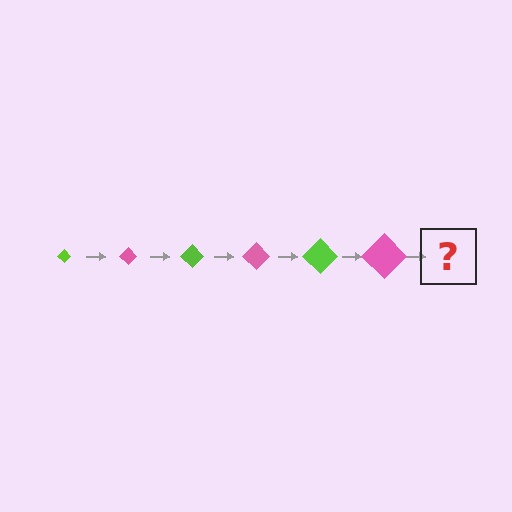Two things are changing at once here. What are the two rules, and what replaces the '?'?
The two rules are that the diamond grows larger each step and the color cycles through lime and pink. The '?' should be a lime diamond, larger than the previous one.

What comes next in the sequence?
The next element should be a lime diamond, larger than the previous one.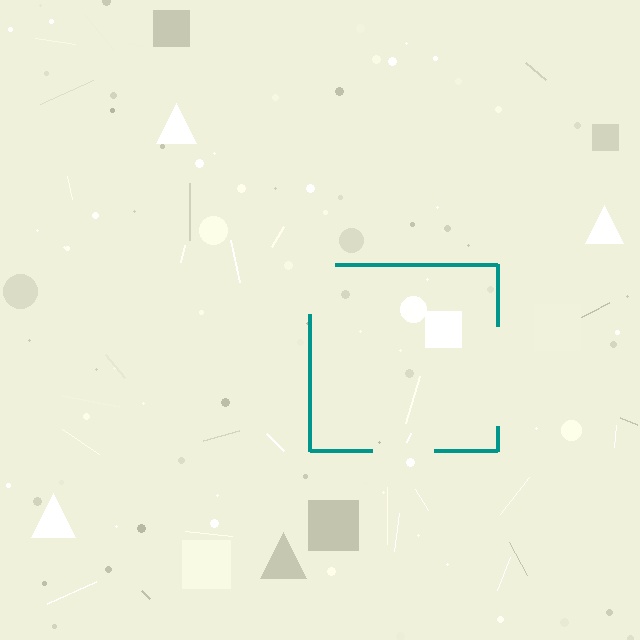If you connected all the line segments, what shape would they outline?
They would outline a square.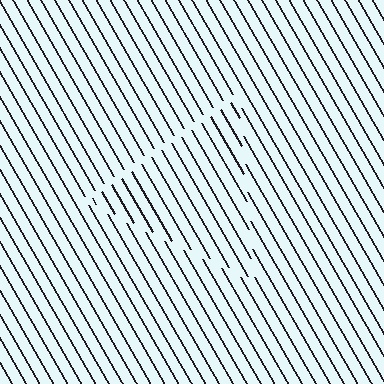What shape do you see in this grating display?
An illusory triangle. The interior of the shape contains the same grating, shifted by half a period — the contour is defined by the phase discontinuity where line-ends from the inner and outer gratings abut.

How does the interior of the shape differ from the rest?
The interior of the shape contains the same grating, shifted by half a period — the contour is defined by the phase discontinuity where line-ends from the inner and outer gratings abut.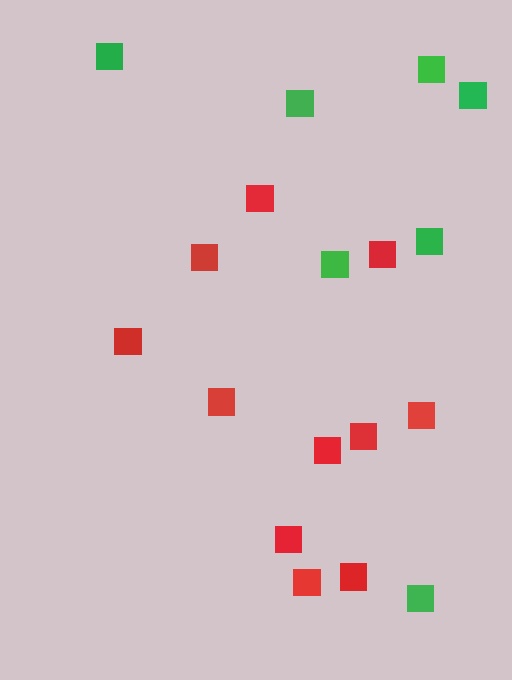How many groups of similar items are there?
There are 2 groups: one group of red squares (11) and one group of green squares (7).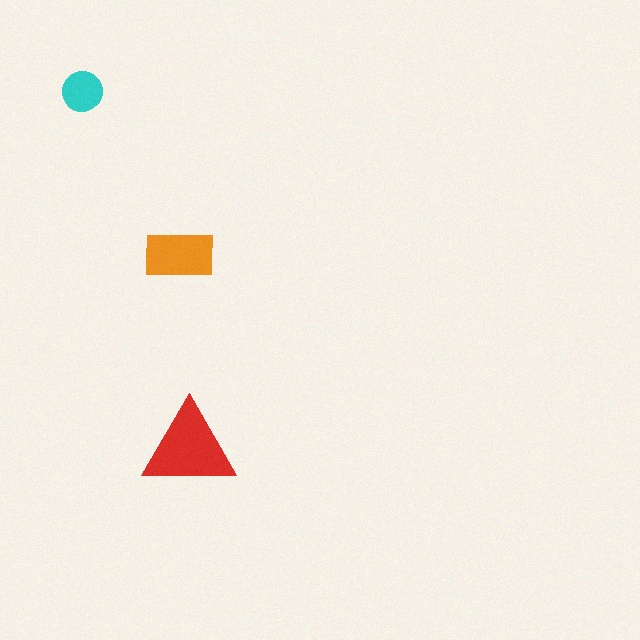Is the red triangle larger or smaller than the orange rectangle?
Larger.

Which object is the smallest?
The cyan circle.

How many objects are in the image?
There are 3 objects in the image.